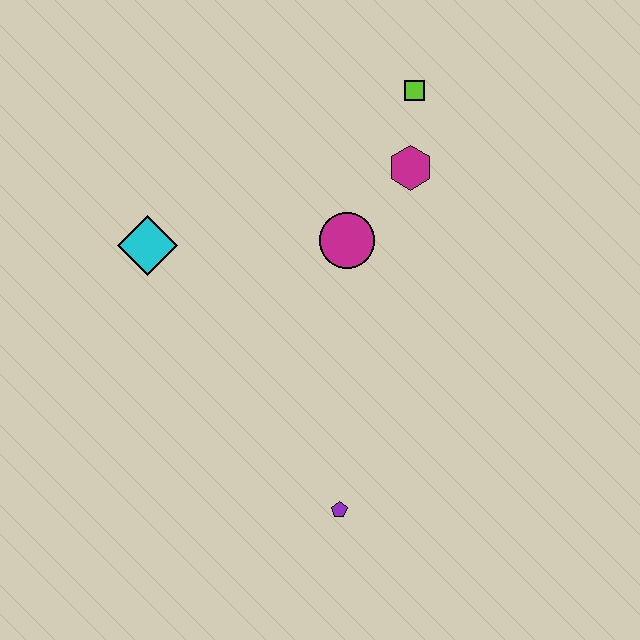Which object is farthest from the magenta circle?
The purple pentagon is farthest from the magenta circle.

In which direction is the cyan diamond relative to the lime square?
The cyan diamond is to the left of the lime square.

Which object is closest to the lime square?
The magenta hexagon is closest to the lime square.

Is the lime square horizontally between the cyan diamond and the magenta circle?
No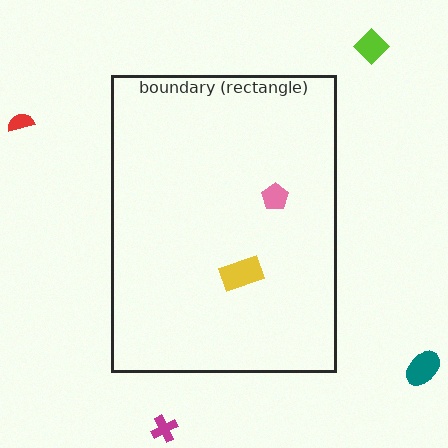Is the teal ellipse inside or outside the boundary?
Outside.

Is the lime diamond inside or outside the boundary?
Outside.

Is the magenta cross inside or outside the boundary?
Outside.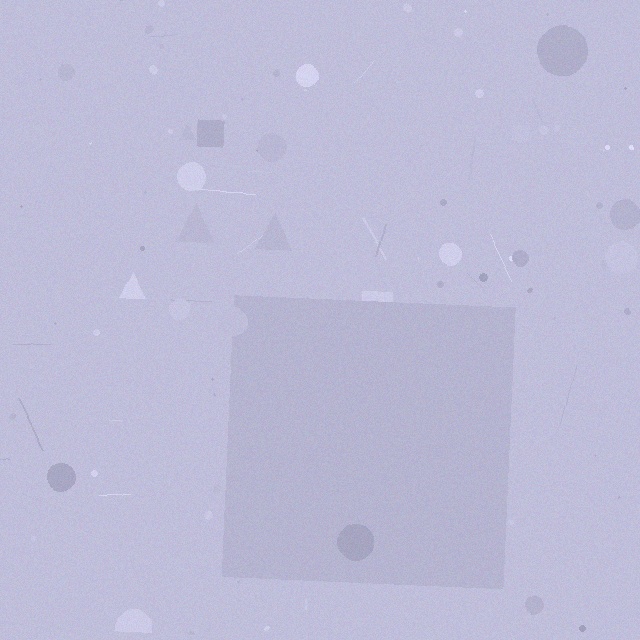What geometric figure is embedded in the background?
A square is embedded in the background.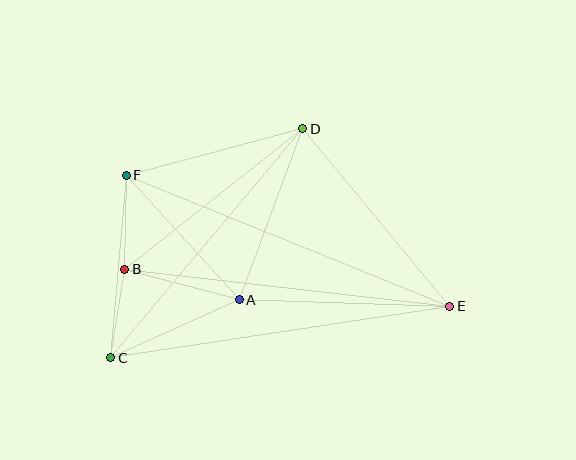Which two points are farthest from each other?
Points E and F are farthest from each other.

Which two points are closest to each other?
Points B and C are closest to each other.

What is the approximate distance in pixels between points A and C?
The distance between A and C is approximately 141 pixels.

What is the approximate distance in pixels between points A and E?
The distance between A and E is approximately 211 pixels.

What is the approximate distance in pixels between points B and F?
The distance between B and F is approximately 94 pixels.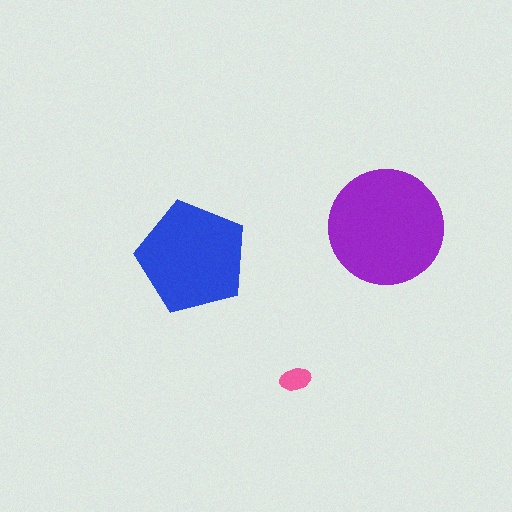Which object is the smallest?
The pink ellipse.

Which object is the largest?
The purple circle.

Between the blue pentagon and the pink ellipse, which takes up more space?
The blue pentagon.